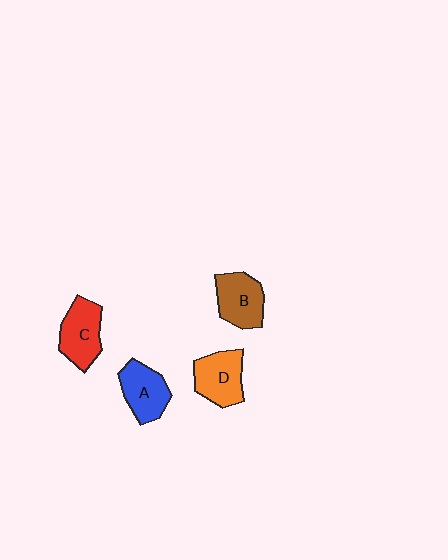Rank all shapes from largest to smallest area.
From largest to smallest: C (red), D (orange), B (brown), A (blue).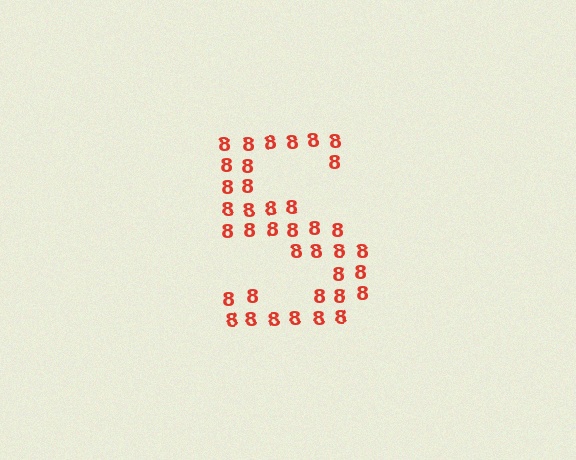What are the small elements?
The small elements are digit 8's.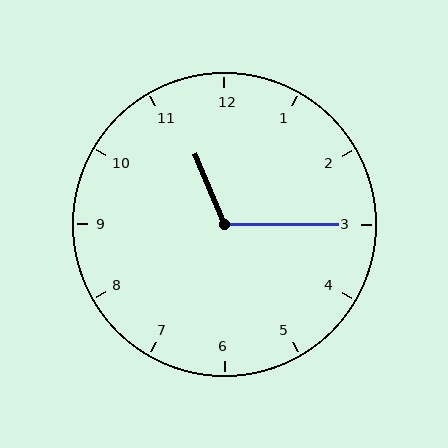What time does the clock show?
11:15.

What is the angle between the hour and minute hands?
Approximately 112 degrees.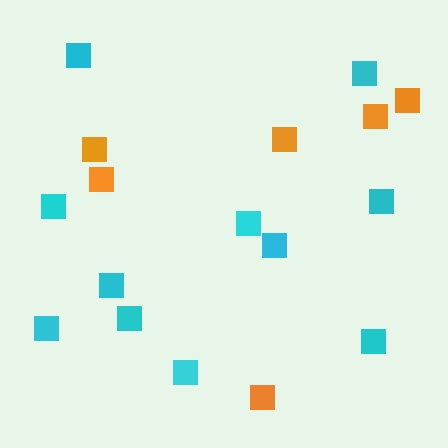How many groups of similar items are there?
There are 2 groups: one group of orange squares (6) and one group of cyan squares (11).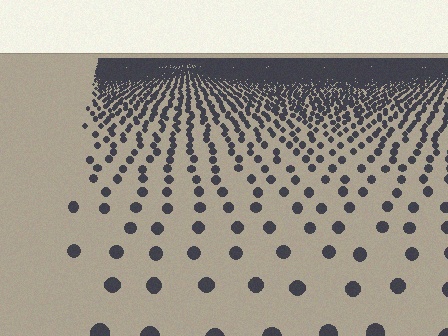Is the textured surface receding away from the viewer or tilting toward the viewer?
The surface is receding away from the viewer. Texture elements get smaller and denser toward the top.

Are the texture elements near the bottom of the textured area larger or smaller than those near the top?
Larger. Near the bottom, elements are closer to the viewer and appear at a bigger on-screen size.